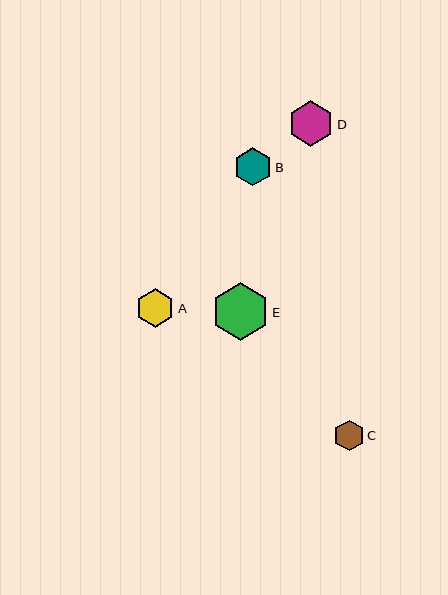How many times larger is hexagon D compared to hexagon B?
Hexagon D is approximately 1.2 times the size of hexagon B.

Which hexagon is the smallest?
Hexagon C is the smallest with a size of approximately 31 pixels.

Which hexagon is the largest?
Hexagon E is the largest with a size of approximately 58 pixels.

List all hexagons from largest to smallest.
From largest to smallest: E, D, A, B, C.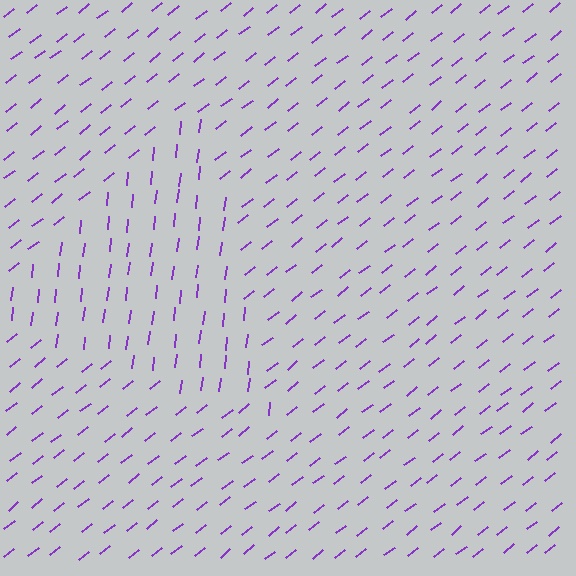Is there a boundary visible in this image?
Yes, there is a texture boundary formed by a change in line orientation.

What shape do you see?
I see a triangle.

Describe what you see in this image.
The image is filled with small purple line segments. A triangle region in the image has lines oriented differently from the surrounding lines, creating a visible texture boundary.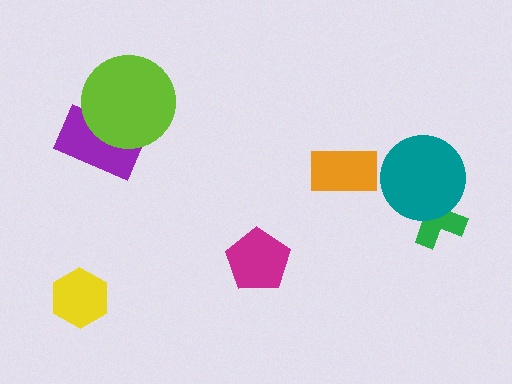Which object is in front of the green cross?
The teal circle is in front of the green cross.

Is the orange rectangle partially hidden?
No, no other shape covers it.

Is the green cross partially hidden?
Yes, it is partially covered by another shape.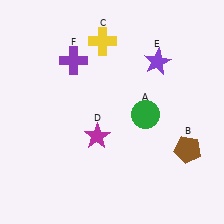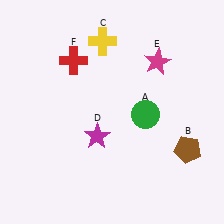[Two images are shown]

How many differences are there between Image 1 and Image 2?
There are 2 differences between the two images.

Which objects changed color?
E changed from purple to magenta. F changed from purple to red.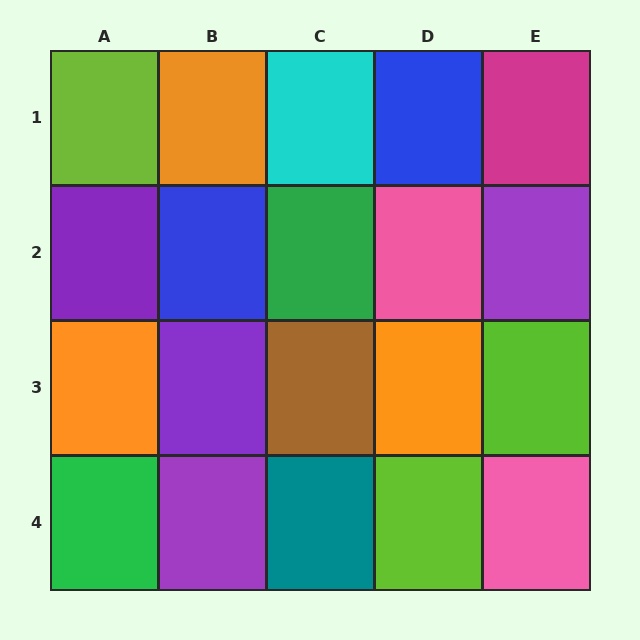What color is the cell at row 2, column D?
Pink.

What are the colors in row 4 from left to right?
Green, purple, teal, lime, pink.